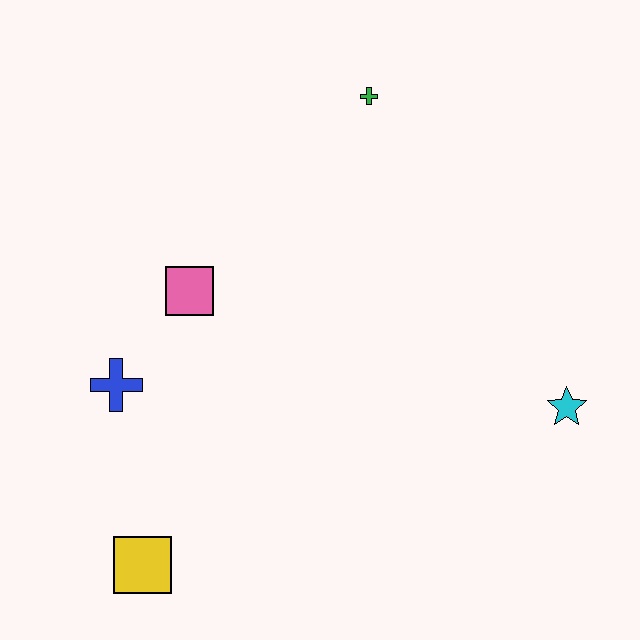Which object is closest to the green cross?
The pink square is closest to the green cross.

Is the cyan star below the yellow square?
No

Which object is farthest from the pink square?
The cyan star is farthest from the pink square.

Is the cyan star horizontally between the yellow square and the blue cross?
No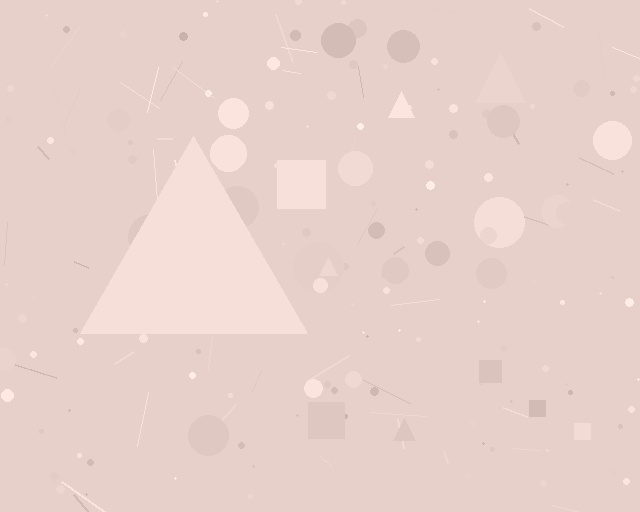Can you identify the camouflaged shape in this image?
The camouflaged shape is a triangle.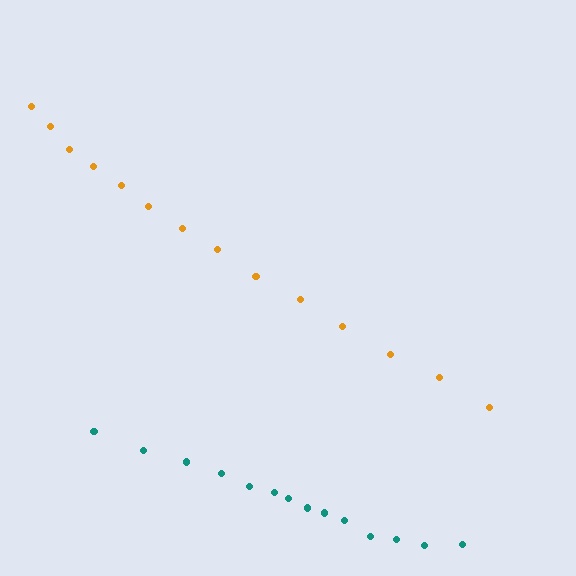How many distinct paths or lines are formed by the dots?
There are 2 distinct paths.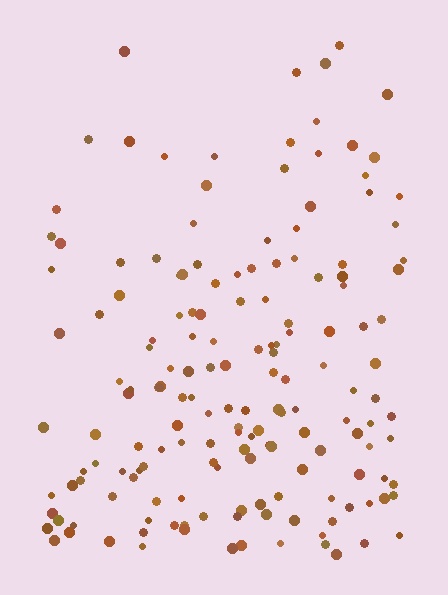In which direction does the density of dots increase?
From top to bottom, with the bottom side densest.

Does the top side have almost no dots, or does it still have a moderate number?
Still a moderate number, just noticeably fewer than the bottom.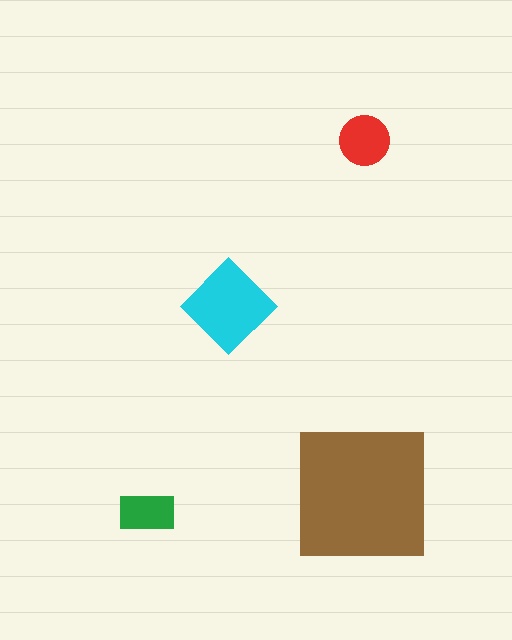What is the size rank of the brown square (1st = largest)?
1st.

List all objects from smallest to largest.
The green rectangle, the red circle, the cyan diamond, the brown square.